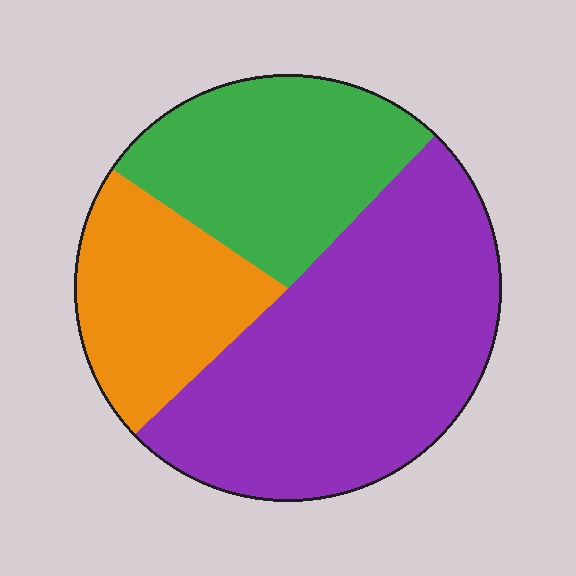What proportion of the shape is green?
Green takes up about one quarter (1/4) of the shape.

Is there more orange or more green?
Green.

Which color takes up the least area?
Orange, at roughly 20%.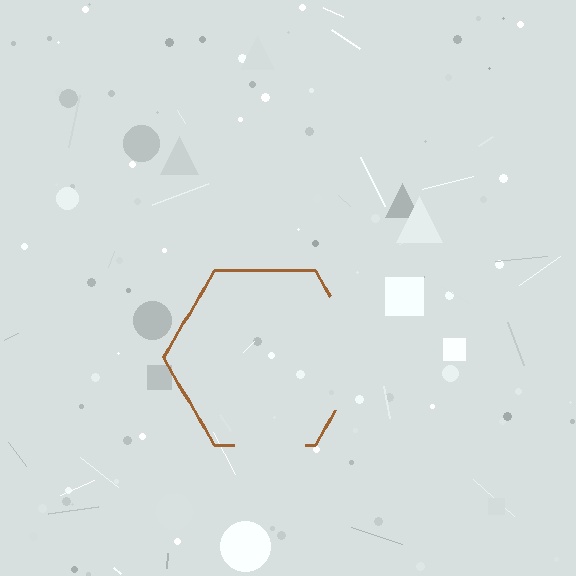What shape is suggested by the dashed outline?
The dashed outline suggests a hexagon.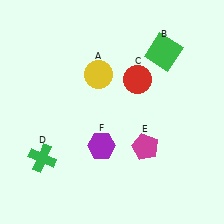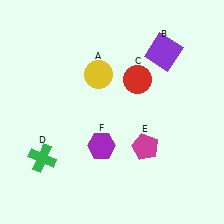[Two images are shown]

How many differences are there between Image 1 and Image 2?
There is 1 difference between the two images.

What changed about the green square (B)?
In Image 1, B is green. In Image 2, it changed to purple.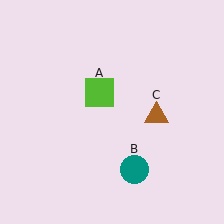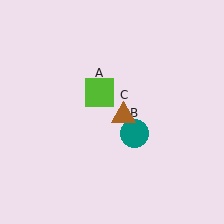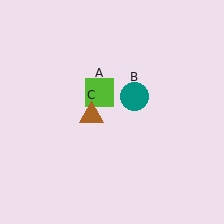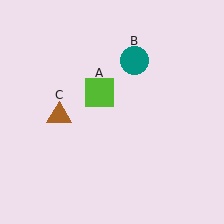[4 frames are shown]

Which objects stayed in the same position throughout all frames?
Lime square (object A) remained stationary.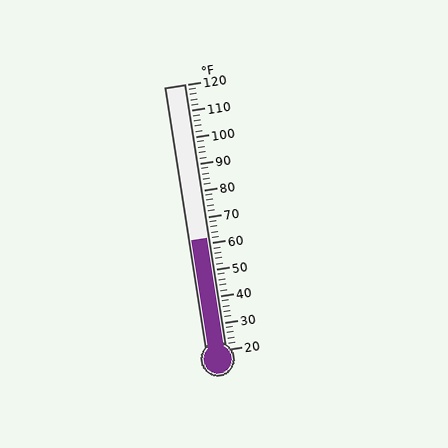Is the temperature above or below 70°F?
The temperature is below 70°F.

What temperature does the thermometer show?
The thermometer shows approximately 62°F.